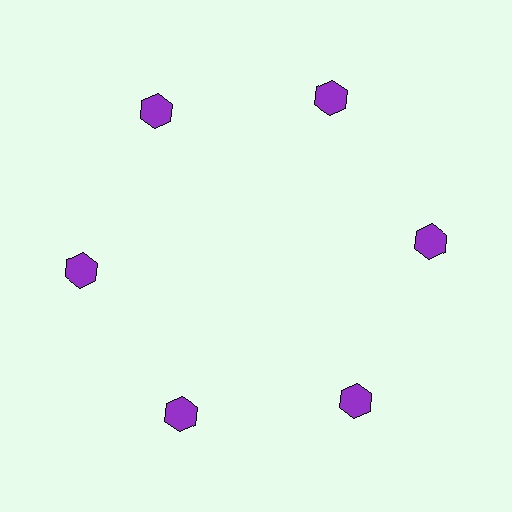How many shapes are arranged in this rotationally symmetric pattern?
There are 6 shapes, arranged in 6 groups of 1.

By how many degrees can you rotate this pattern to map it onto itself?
The pattern maps onto itself every 60 degrees of rotation.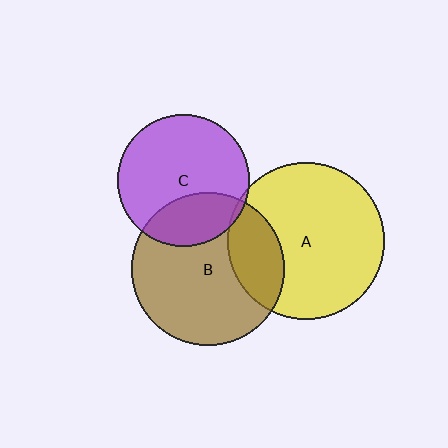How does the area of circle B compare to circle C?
Approximately 1.3 times.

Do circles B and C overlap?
Yes.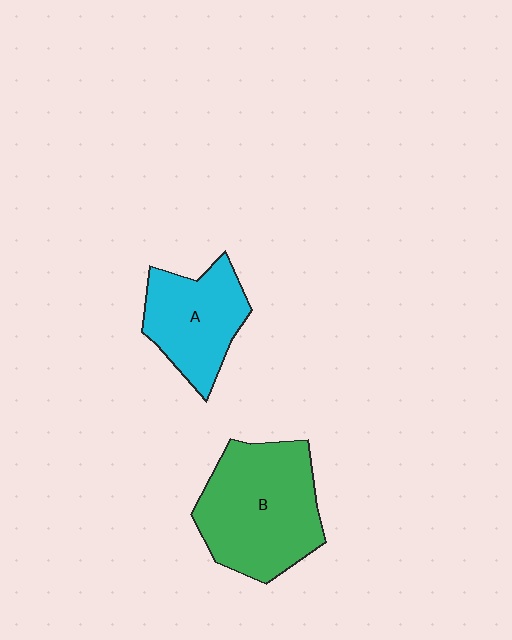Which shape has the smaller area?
Shape A (cyan).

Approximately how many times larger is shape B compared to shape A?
Approximately 1.5 times.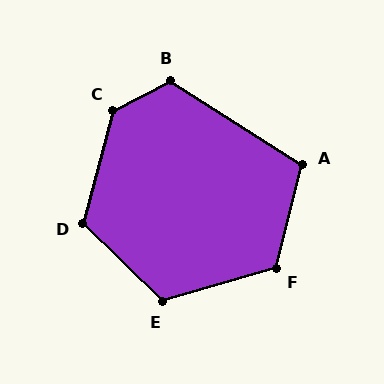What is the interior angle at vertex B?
Approximately 120 degrees (obtuse).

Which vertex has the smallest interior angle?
A, at approximately 108 degrees.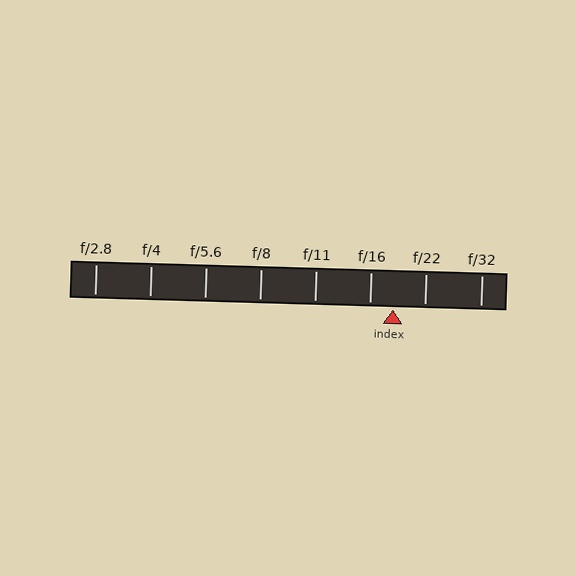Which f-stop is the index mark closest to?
The index mark is closest to f/16.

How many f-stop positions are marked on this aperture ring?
There are 8 f-stop positions marked.